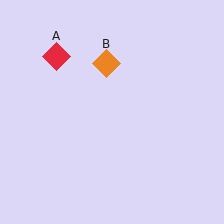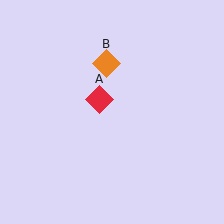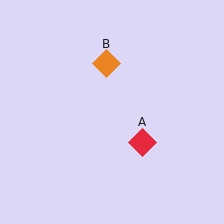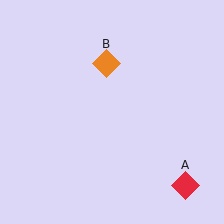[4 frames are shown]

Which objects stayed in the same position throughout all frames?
Orange diamond (object B) remained stationary.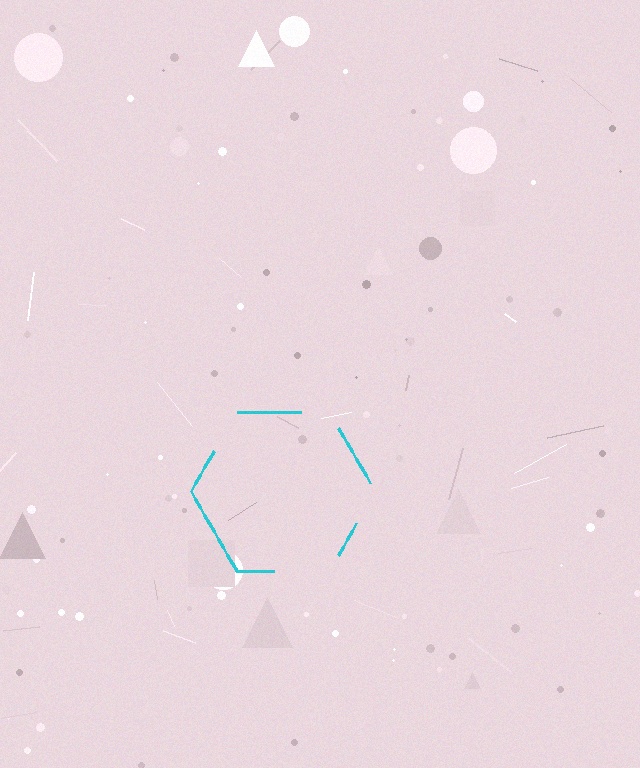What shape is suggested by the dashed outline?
The dashed outline suggests a hexagon.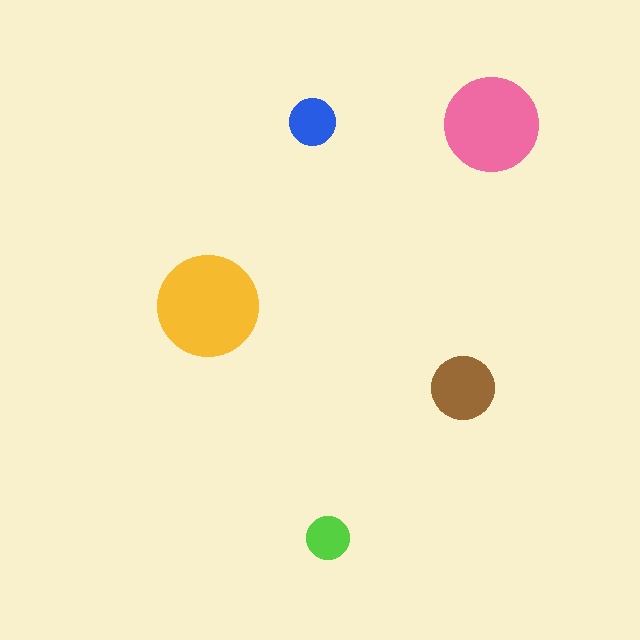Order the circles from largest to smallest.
the yellow one, the pink one, the brown one, the blue one, the lime one.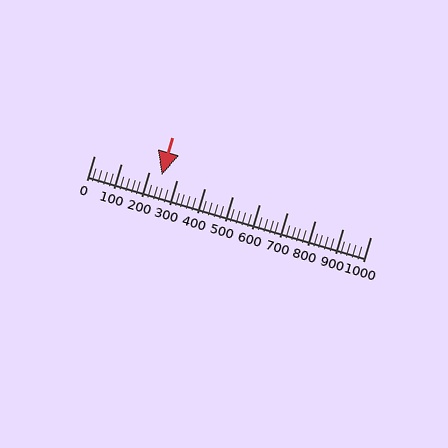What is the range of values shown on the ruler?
The ruler shows values from 0 to 1000.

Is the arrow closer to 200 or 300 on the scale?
The arrow is closer to 200.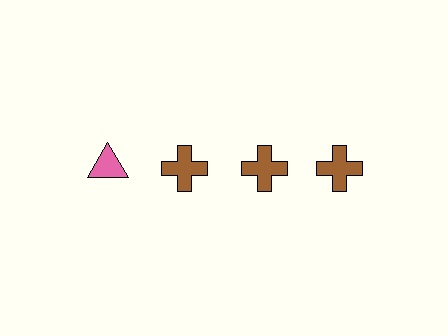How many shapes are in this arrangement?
There are 4 shapes arranged in a grid pattern.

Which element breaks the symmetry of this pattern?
The pink triangle in the top row, leftmost column breaks the symmetry. All other shapes are brown crosses.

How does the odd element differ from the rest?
It differs in both color (pink instead of brown) and shape (triangle instead of cross).